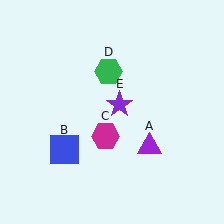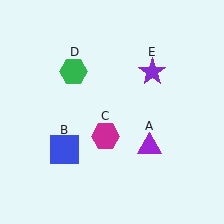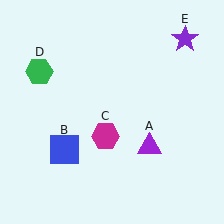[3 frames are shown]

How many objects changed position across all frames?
2 objects changed position: green hexagon (object D), purple star (object E).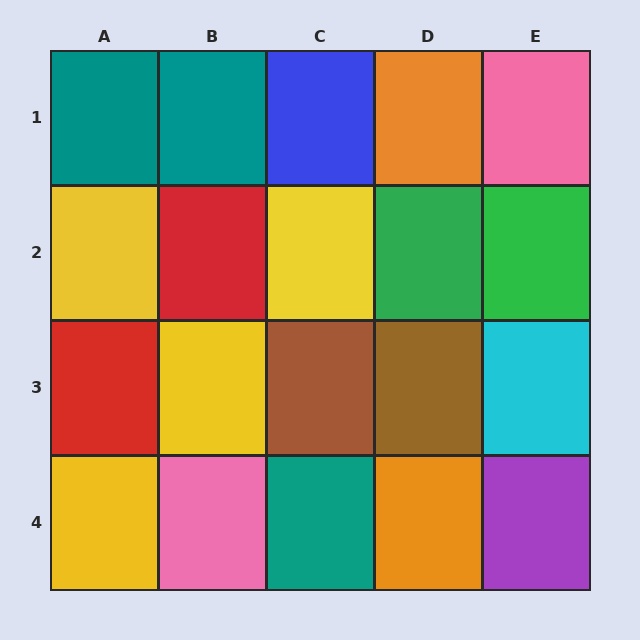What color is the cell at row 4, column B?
Pink.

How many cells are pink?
2 cells are pink.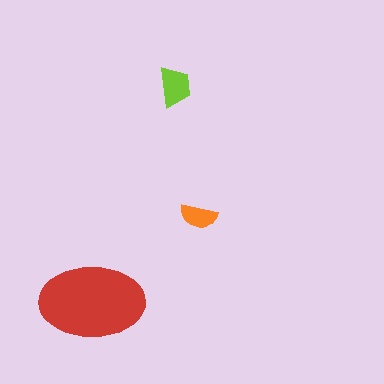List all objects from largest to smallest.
The red ellipse, the lime trapezoid, the orange semicircle.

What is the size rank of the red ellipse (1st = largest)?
1st.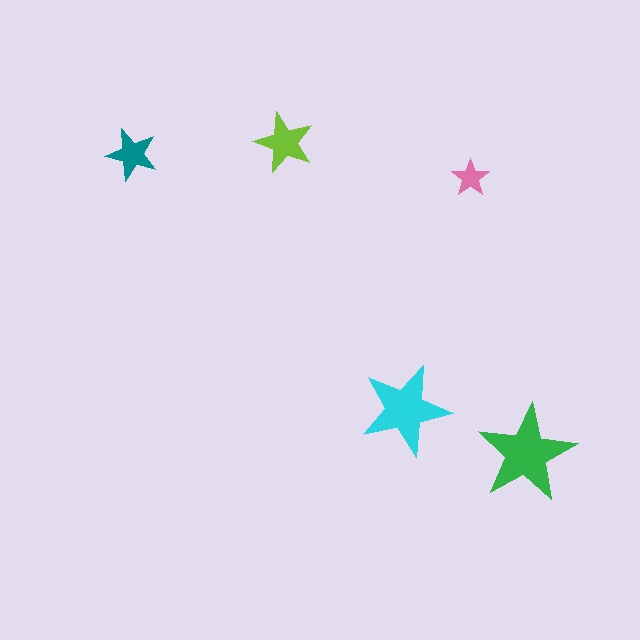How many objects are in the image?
There are 5 objects in the image.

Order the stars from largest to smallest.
the green one, the cyan one, the lime one, the teal one, the pink one.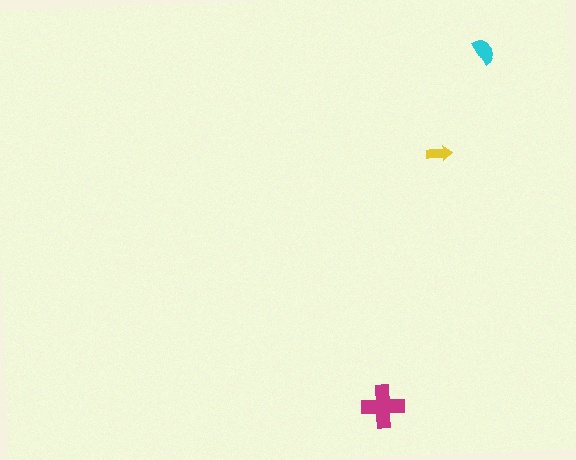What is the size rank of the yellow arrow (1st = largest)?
3rd.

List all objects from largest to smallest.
The magenta cross, the cyan semicircle, the yellow arrow.